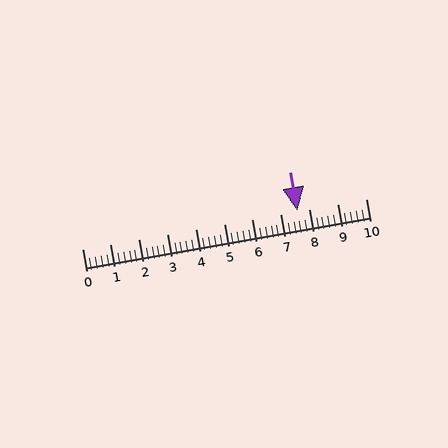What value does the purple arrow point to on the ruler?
The purple arrow points to approximately 7.6.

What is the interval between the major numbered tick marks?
The major tick marks are spaced 1 units apart.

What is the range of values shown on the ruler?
The ruler shows values from 0 to 10.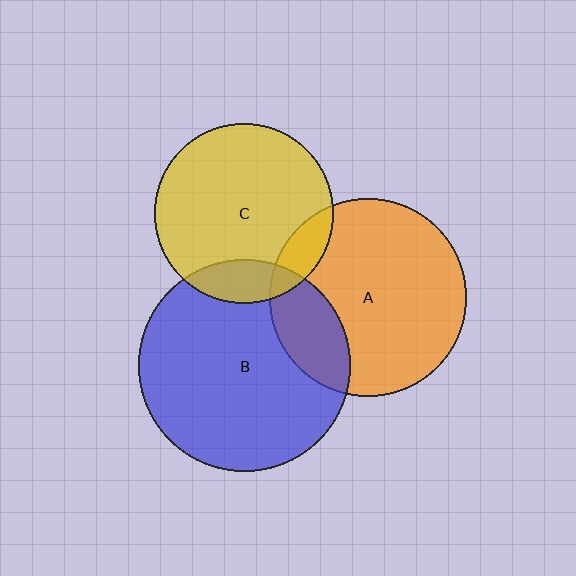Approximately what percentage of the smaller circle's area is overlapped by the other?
Approximately 20%.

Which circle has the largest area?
Circle B (blue).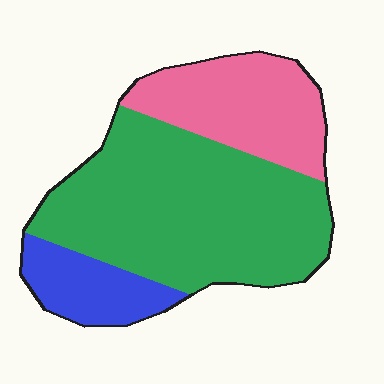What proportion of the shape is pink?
Pink takes up between a quarter and a half of the shape.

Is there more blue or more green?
Green.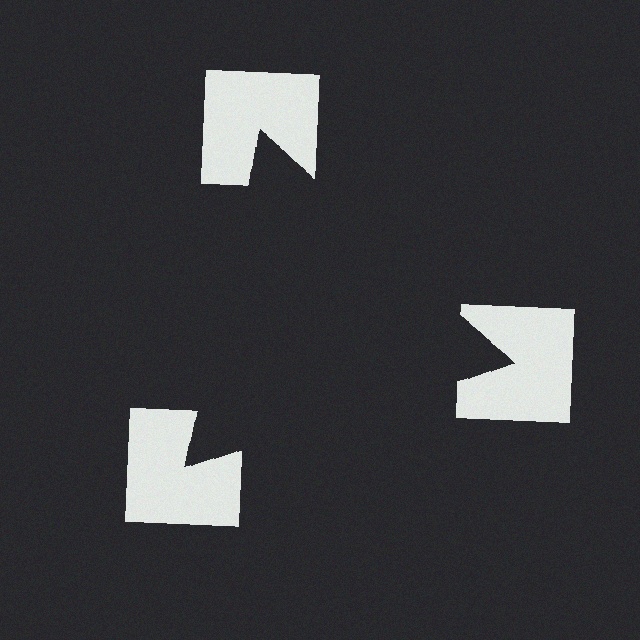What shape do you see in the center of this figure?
An illusory triangle — its edges are inferred from the aligned wedge cuts in the notched squares, not physically drawn.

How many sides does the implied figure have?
3 sides.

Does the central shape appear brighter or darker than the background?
It typically appears slightly darker than the background, even though no actual brightness change is drawn.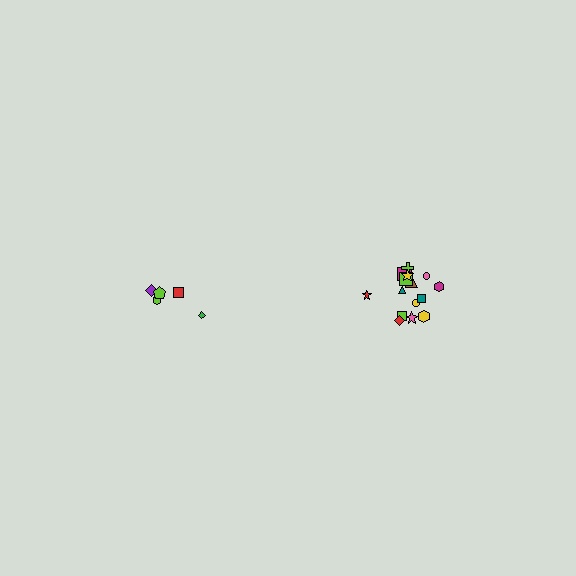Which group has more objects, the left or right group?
The right group.